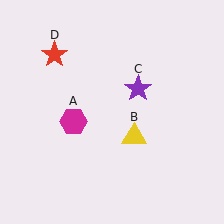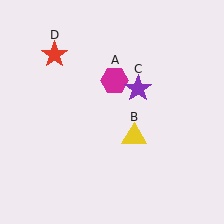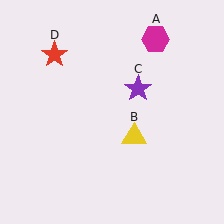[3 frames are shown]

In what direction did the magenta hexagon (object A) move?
The magenta hexagon (object A) moved up and to the right.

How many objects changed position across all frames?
1 object changed position: magenta hexagon (object A).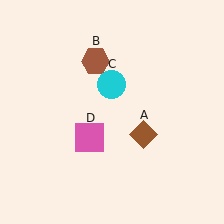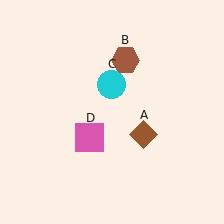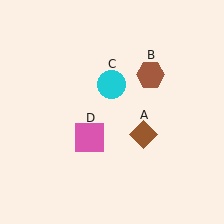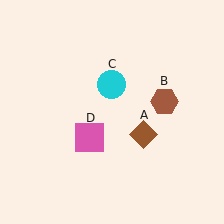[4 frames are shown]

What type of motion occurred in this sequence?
The brown hexagon (object B) rotated clockwise around the center of the scene.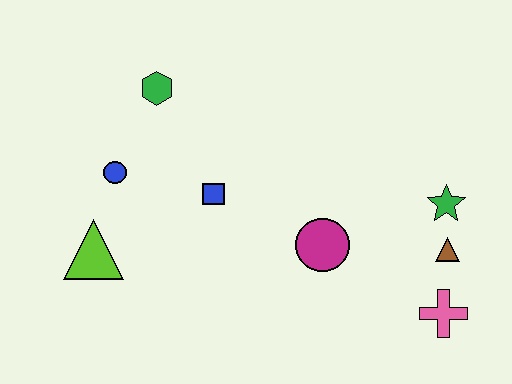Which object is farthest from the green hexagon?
The pink cross is farthest from the green hexagon.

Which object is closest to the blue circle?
The lime triangle is closest to the blue circle.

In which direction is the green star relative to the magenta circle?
The green star is to the right of the magenta circle.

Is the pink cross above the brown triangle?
No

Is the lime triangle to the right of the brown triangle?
No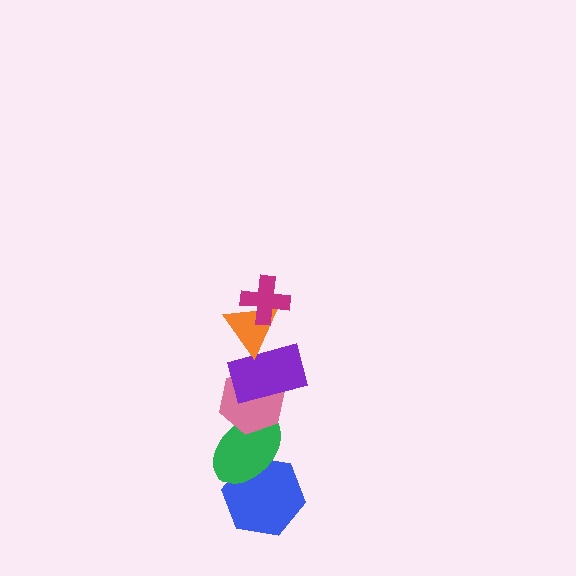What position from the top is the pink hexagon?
The pink hexagon is 4th from the top.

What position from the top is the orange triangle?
The orange triangle is 2nd from the top.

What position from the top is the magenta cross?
The magenta cross is 1st from the top.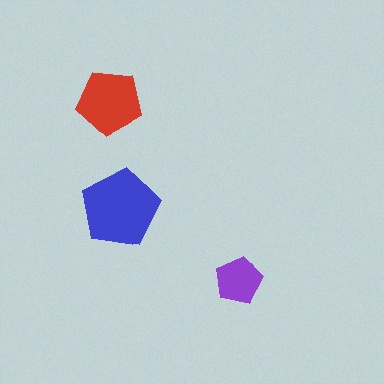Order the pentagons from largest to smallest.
the blue one, the red one, the purple one.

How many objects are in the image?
There are 3 objects in the image.